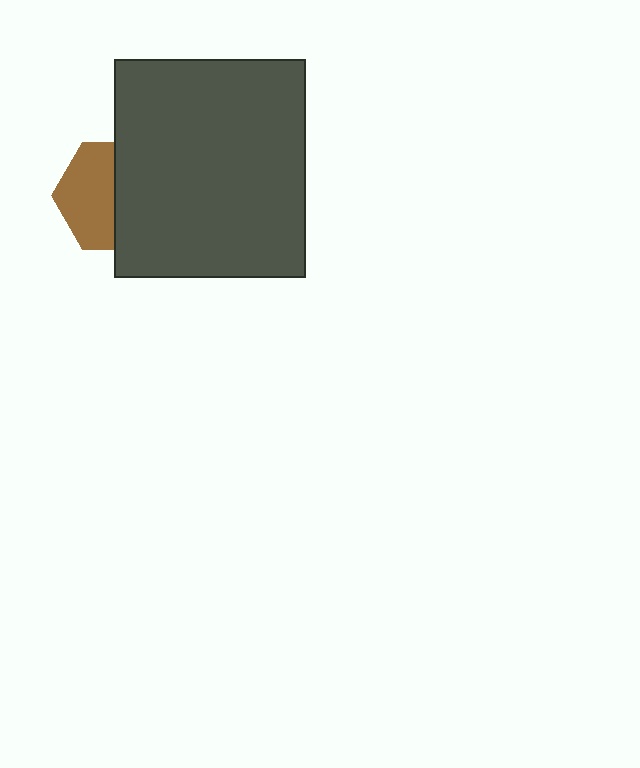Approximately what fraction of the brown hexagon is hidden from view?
Roughly 50% of the brown hexagon is hidden behind the dark gray rectangle.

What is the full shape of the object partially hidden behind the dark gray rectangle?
The partially hidden object is a brown hexagon.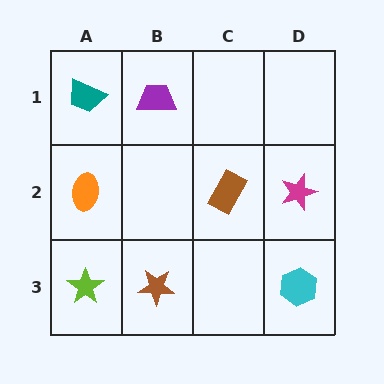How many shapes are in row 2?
3 shapes.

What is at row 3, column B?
A brown star.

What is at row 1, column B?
A purple trapezoid.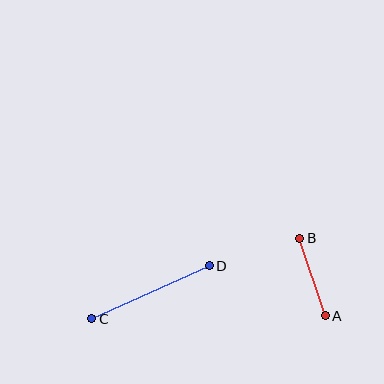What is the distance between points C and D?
The distance is approximately 129 pixels.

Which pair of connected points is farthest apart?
Points C and D are farthest apart.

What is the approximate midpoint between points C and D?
The midpoint is at approximately (150, 292) pixels.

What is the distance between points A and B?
The distance is approximately 82 pixels.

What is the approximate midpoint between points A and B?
The midpoint is at approximately (313, 277) pixels.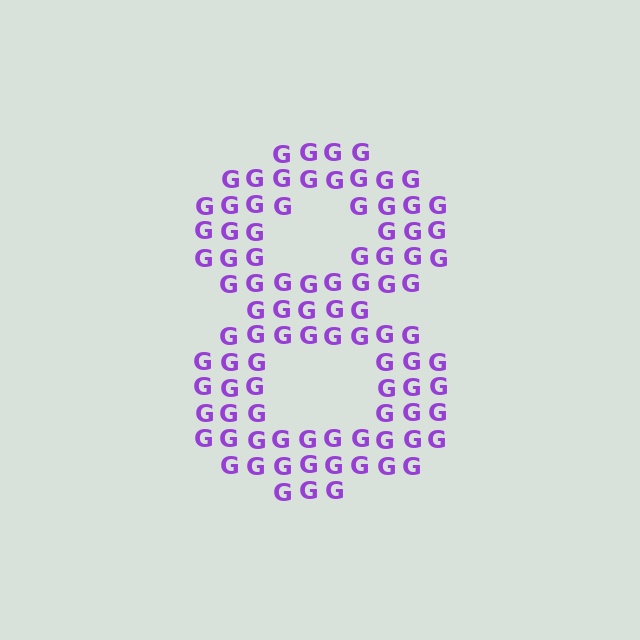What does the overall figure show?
The overall figure shows the digit 8.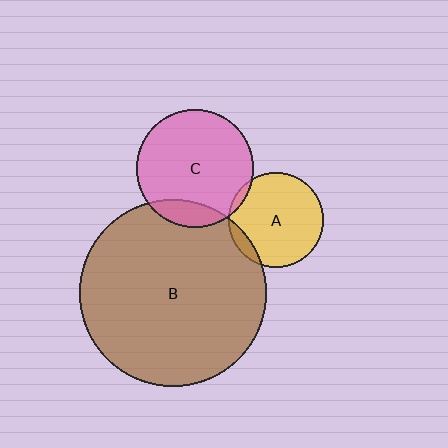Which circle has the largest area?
Circle B (brown).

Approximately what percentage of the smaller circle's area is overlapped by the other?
Approximately 10%.